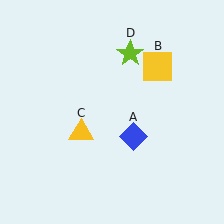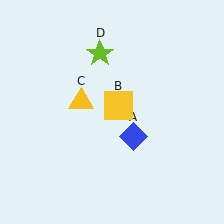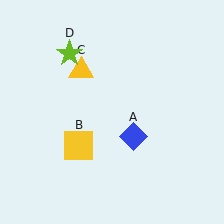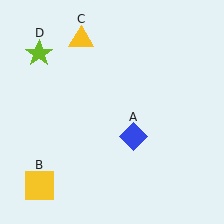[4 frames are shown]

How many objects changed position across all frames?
3 objects changed position: yellow square (object B), yellow triangle (object C), lime star (object D).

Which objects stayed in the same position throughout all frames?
Blue diamond (object A) remained stationary.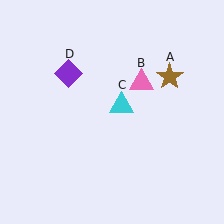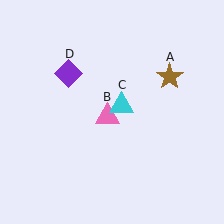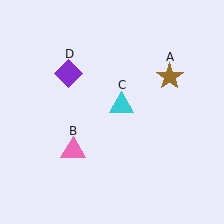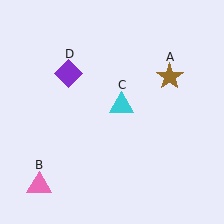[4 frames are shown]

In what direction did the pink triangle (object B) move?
The pink triangle (object B) moved down and to the left.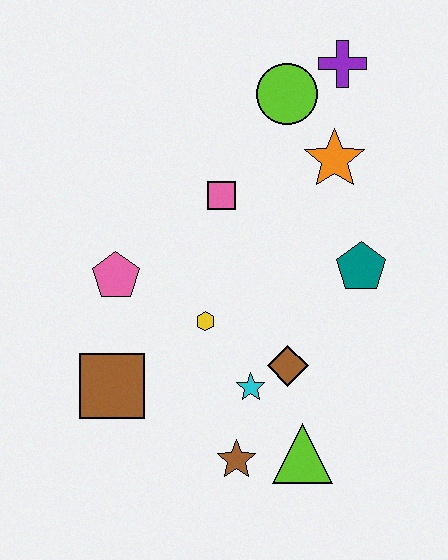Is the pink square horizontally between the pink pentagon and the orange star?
Yes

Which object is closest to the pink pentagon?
The yellow hexagon is closest to the pink pentagon.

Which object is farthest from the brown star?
The purple cross is farthest from the brown star.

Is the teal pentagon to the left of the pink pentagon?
No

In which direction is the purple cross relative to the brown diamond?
The purple cross is above the brown diamond.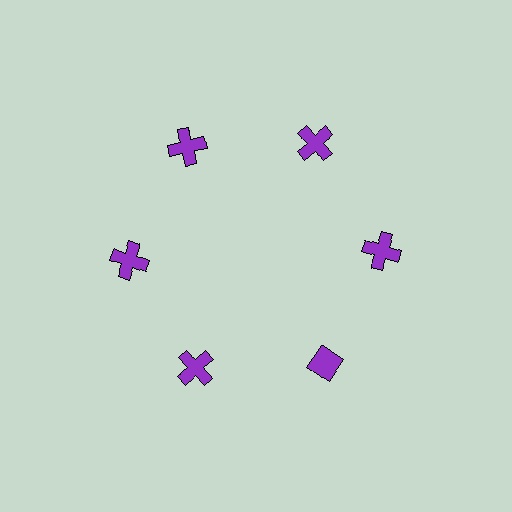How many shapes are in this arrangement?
There are 6 shapes arranged in a ring pattern.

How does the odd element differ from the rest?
It has a different shape: diamond instead of cross.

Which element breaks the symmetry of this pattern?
The purple diamond at roughly the 5 o'clock position breaks the symmetry. All other shapes are purple crosses.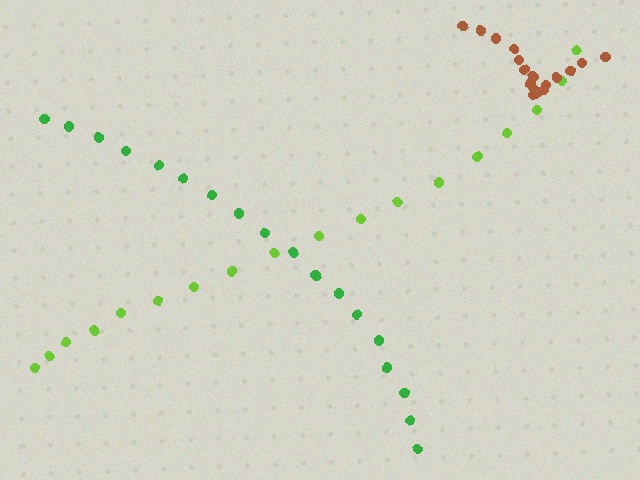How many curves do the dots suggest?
There are 3 distinct paths.